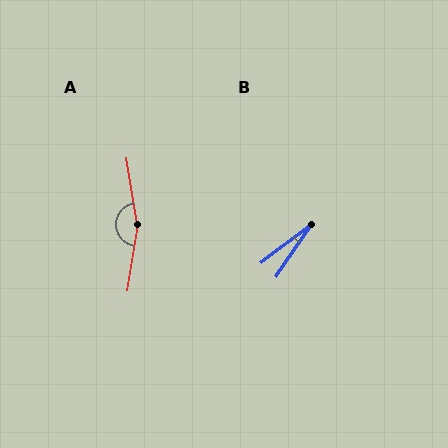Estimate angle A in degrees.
Approximately 162 degrees.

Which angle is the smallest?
B, at approximately 19 degrees.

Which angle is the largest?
A, at approximately 162 degrees.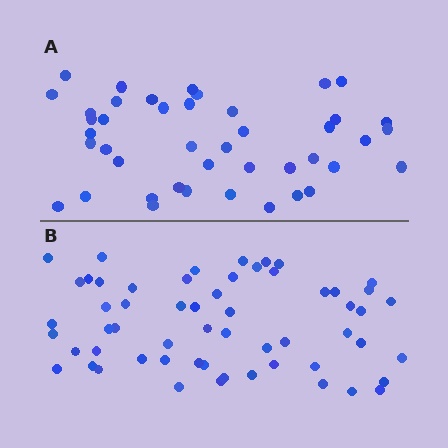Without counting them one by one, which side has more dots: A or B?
Region B (the bottom region) has more dots.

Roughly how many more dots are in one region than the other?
Region B has approximately 15 more dots than region A.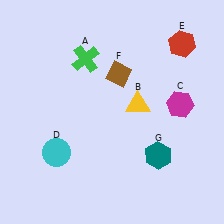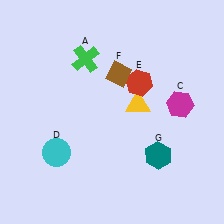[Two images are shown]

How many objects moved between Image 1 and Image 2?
1 object moved between the two images.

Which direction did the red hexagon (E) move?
The red hexagon (E) moved left.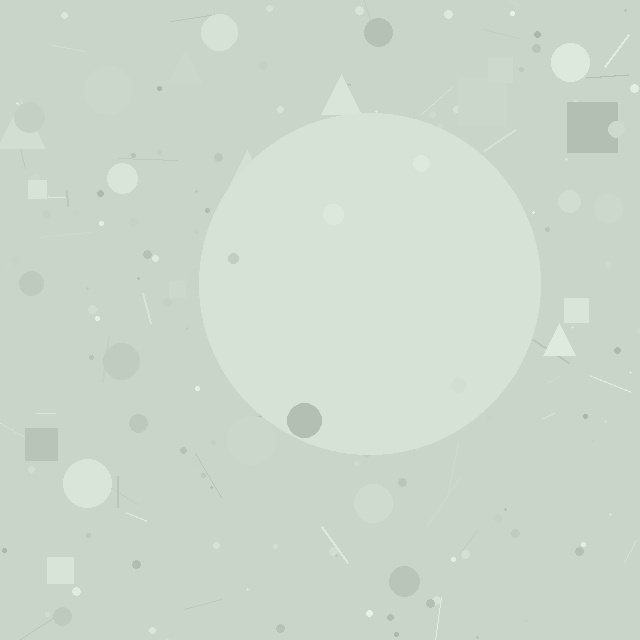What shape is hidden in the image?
A circle is hidden in the image.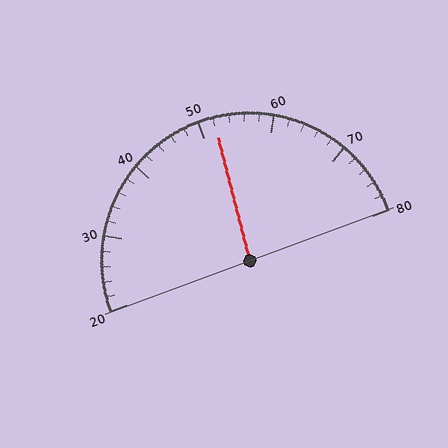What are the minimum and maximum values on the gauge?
The gauge ranges from 20 to 80.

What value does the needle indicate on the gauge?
The needle indicates approximately 52.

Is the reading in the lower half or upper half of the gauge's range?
The reading is in the upper half of the range (20 to 80).